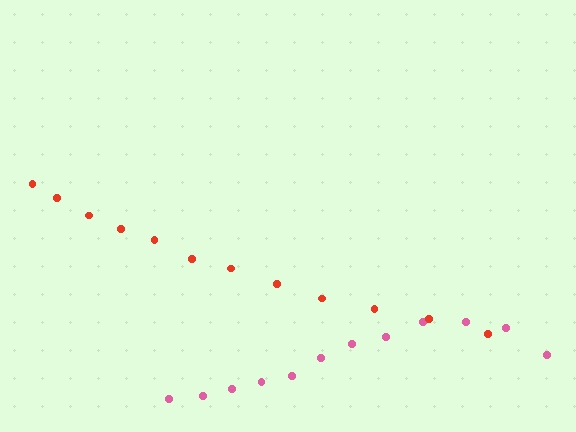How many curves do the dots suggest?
There are 2 distinct paths.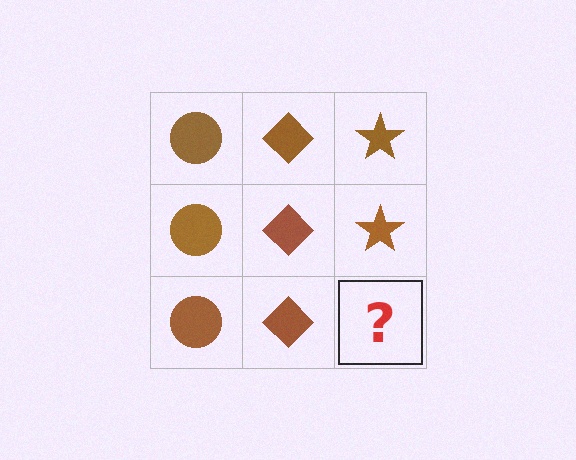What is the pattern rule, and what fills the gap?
The rule is that each column has a consistent shape. The gap should be filled with a brown star.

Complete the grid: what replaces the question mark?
The question mark should be replaced with a brown star.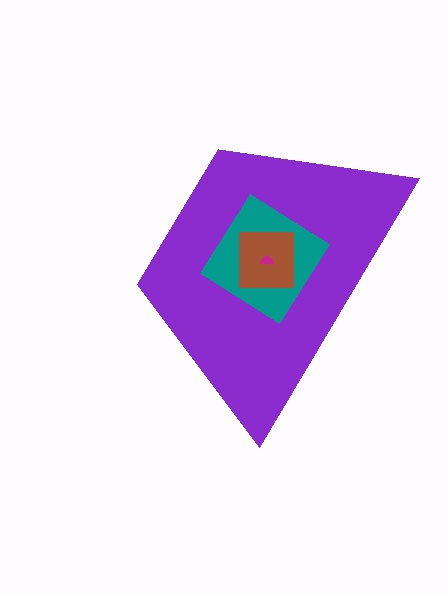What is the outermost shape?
The purple trapezoid.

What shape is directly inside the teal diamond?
The brown square.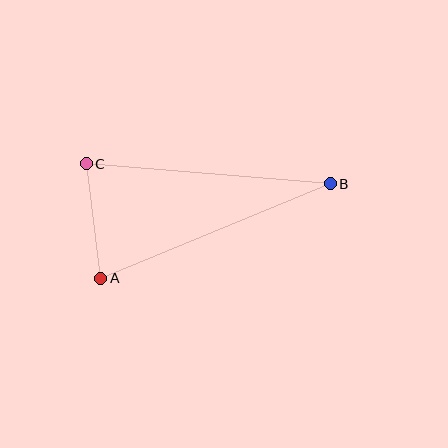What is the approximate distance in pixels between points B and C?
The distance between B and C is approximately 245 pixels.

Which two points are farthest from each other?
Points A and B are farthest from each other.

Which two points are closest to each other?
Points A and C are closest to each other.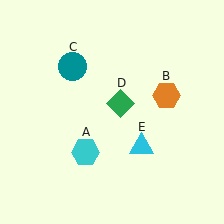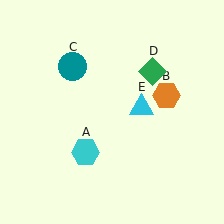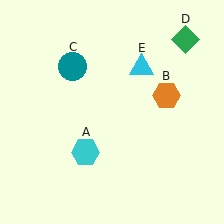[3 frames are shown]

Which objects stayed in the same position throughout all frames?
Cyan hexagon (object A) and orange hexagon (object B) and teal circle (object C) remained stationary.